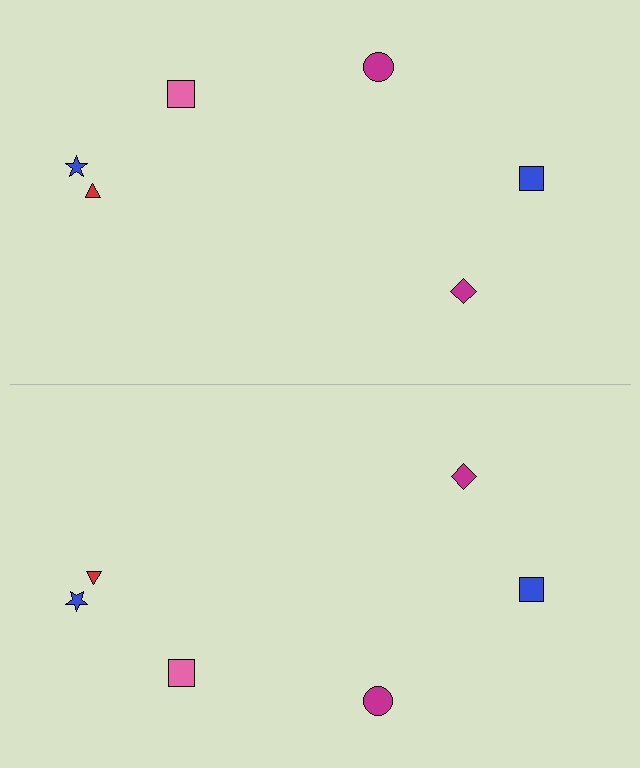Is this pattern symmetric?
Yes, this pattern has bilateral (reflection) symmetry.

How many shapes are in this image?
There are 12 shapes in this image.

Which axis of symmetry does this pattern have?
The pattern has a horizontal axis of symmetry running through the center of the image.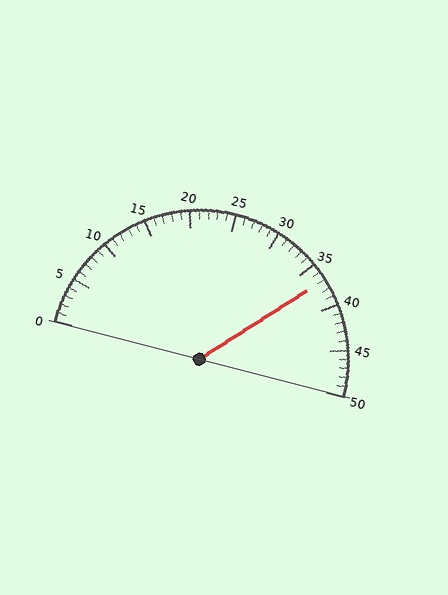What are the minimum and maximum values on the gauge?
The gauge ranges from 0 to 50.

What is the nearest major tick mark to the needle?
The nearest major tick mark is 35.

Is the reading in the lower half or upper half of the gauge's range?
The reading is in the upper half of the range (0 to 50).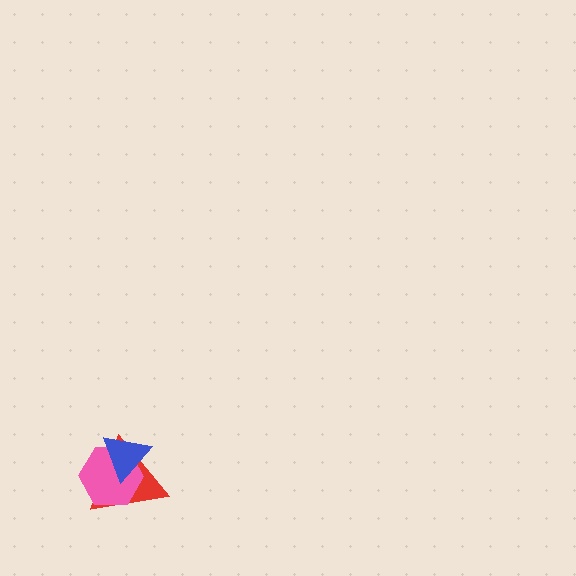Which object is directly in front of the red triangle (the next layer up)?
The pink hexagon is directly in front of the red triangle.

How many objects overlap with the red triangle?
2 objects overlap with the red triangle.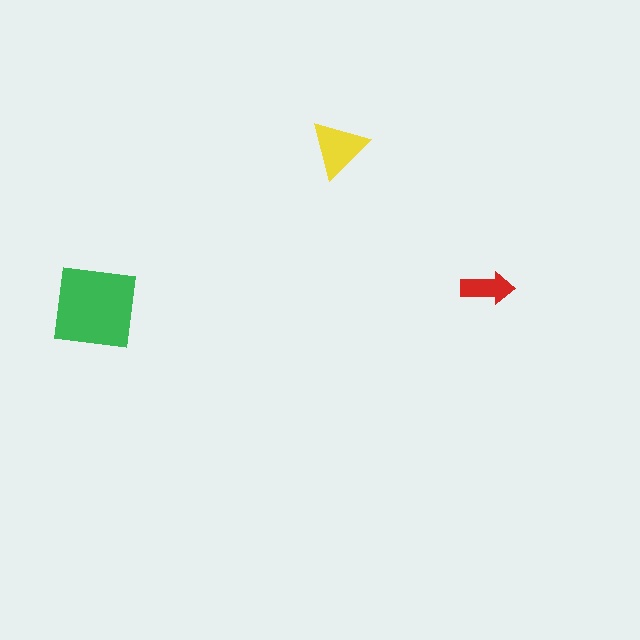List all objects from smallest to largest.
The red arrow, the yellow triangle, the green square.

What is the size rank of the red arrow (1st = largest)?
3rd.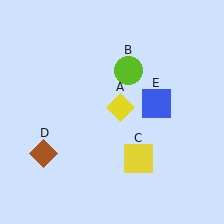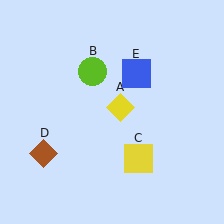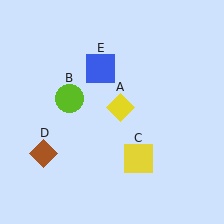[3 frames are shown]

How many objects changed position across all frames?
2 objects changed position: lime circle (object B), blue square (object E).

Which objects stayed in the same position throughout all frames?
Yellow diamond (object A) and yellow square (object C) and brown diamond (object D) remained stationary.